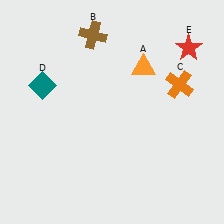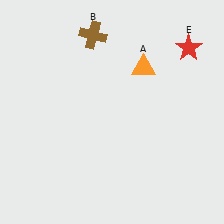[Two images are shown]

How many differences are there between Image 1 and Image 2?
There are 2 differences between the two images.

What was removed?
The orange cross (C), the teal diamond (D) were removed in Image 2.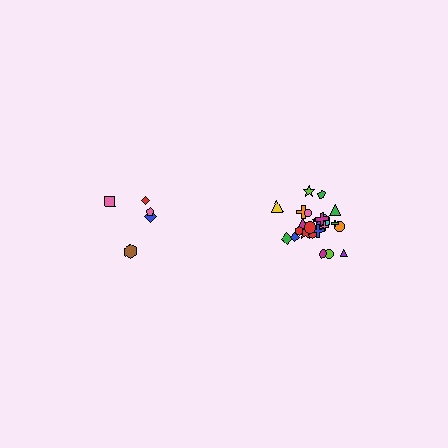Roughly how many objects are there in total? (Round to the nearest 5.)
Roughly 30 objects in total.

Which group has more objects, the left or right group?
The right group.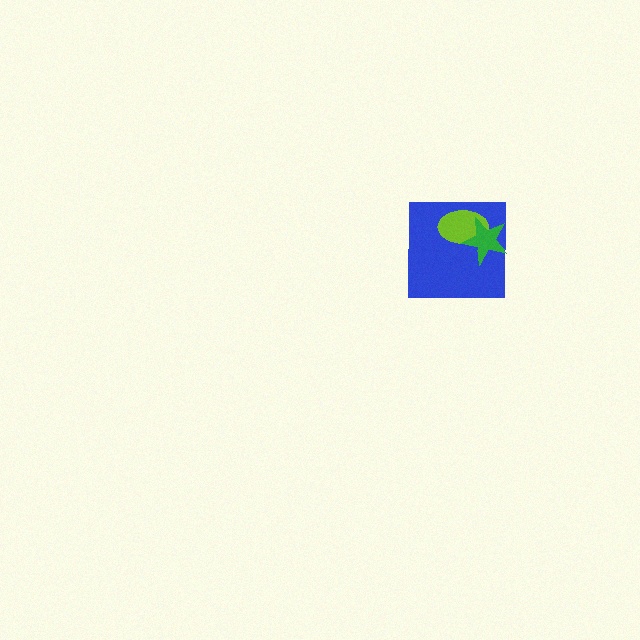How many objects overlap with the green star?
2 objects overlap with the green star.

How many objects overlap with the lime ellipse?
2 objects overlap with the lime ellipse.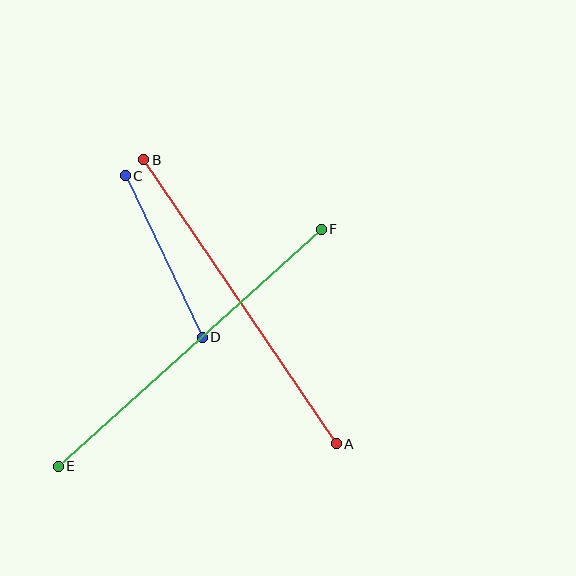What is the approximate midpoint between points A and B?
The midpoint is at approximately (240, 302) pixels.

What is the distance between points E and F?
The distance is approximately 354 pixels.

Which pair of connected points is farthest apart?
Points E and F are farthest apart.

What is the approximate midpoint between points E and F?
The midpoint is at approximately (190, 348) pixels.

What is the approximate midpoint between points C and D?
The midpoint is at approximately (164, 256) pixels.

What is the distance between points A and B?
The distance is approximately 343 pixels.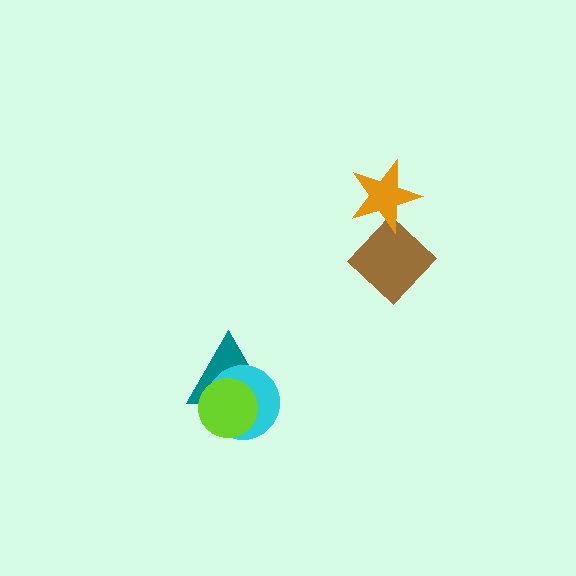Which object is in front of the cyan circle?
The lime circle is in front of the cyan circle.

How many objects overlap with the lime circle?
2 objects overlap with the lime circle.